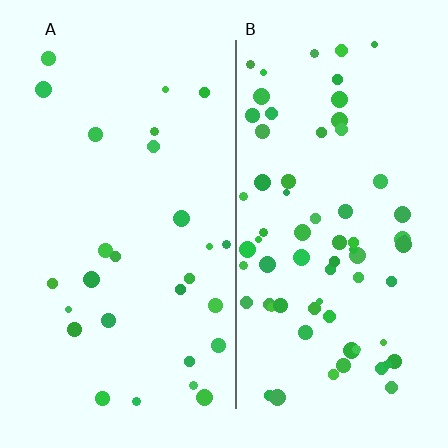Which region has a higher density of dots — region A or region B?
B (the right).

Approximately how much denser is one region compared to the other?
Approximately 2.6× — region B over region A.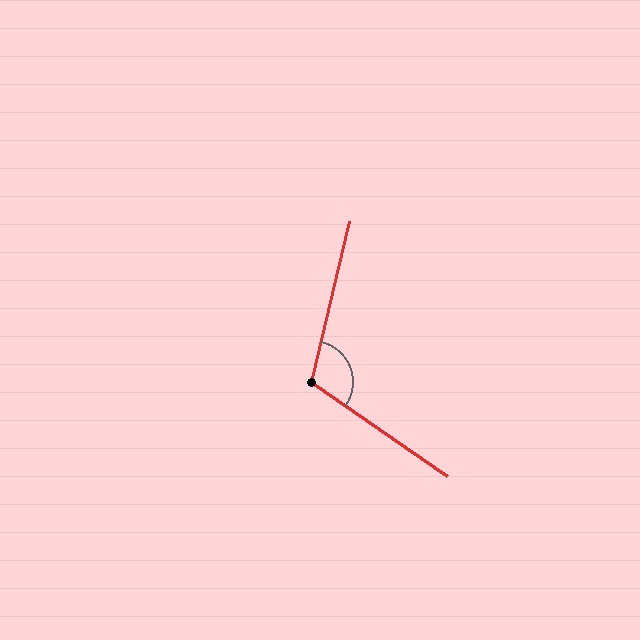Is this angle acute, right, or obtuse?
It is obtuse.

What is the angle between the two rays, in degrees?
Approximately 112 degrees.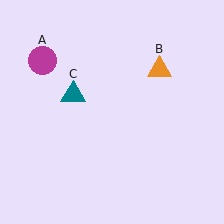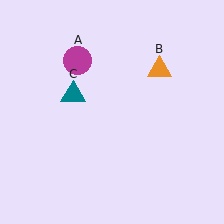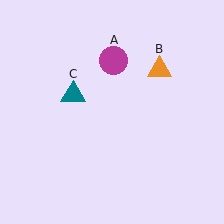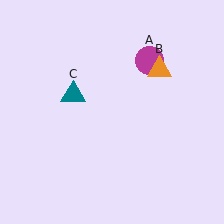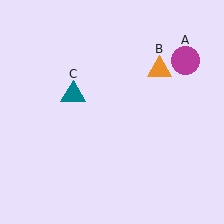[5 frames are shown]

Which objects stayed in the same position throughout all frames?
Orange triangle (object B) and teal triangle (object C) remained stationary.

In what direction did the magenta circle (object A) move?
The magenta circle (object A) moved right.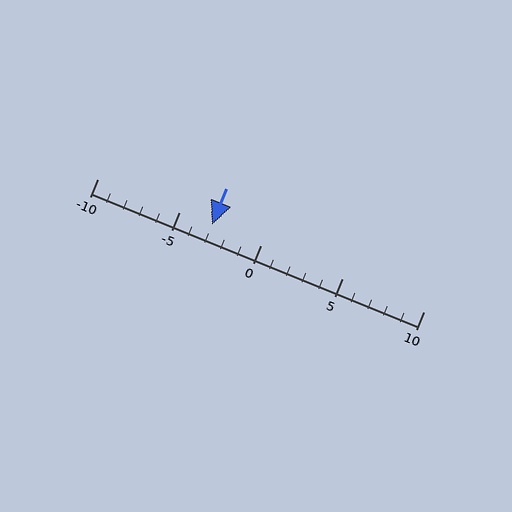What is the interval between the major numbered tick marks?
The major tick marks are spaced 5 units apart.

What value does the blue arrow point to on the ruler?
The blue arrow points to approximately -3.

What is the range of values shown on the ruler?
The ruler shows values from -10 to 10.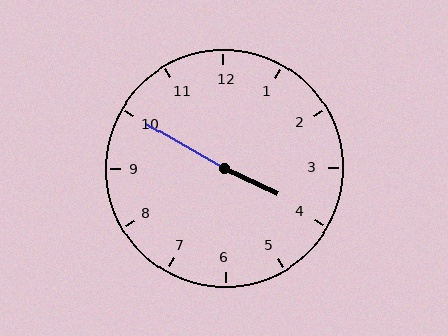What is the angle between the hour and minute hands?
Approximately 175 degrees.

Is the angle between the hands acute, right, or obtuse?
It is obtuse.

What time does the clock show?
3:50.